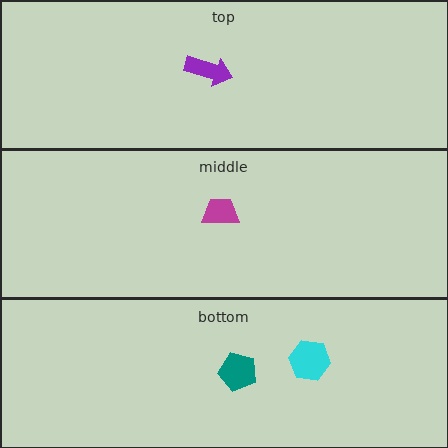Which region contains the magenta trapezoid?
The middle region.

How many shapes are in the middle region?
1.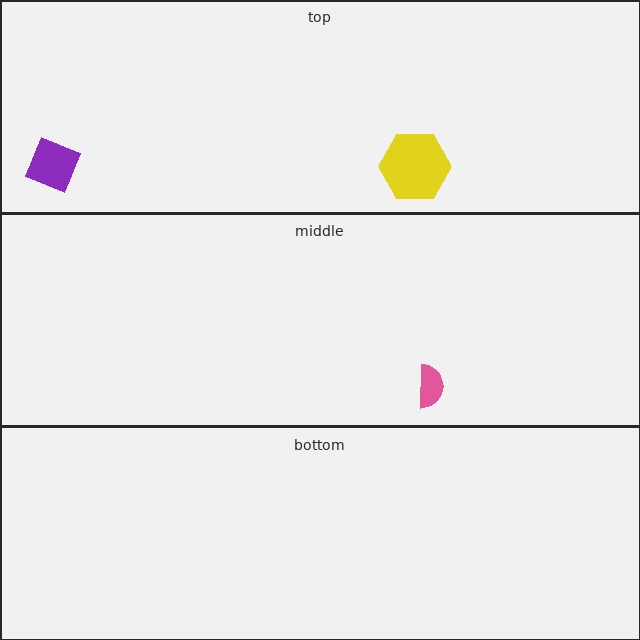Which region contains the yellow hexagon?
The top region.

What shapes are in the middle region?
The pink semicircle.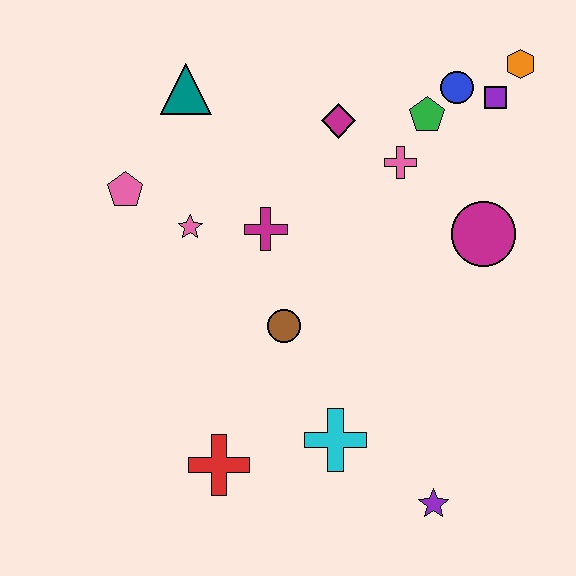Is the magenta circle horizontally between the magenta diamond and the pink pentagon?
No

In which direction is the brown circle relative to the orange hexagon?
The brown circle is below the orange hexagon.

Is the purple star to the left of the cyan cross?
No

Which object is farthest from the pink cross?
The red cross is farthest from the pink cross.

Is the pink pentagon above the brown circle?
Yes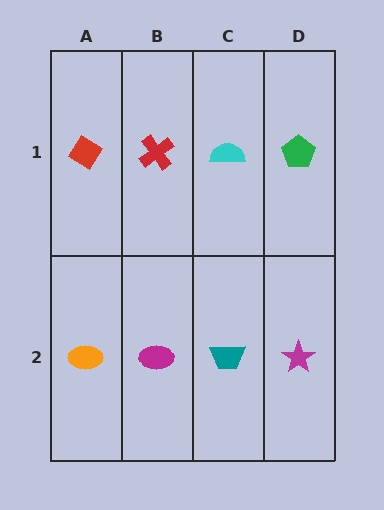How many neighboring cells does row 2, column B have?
3.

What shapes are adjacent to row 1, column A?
An orange ellipse (row 2, column A), a red cross (row 1, column B).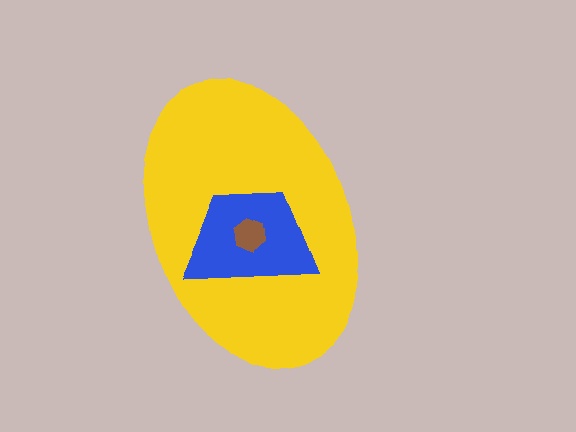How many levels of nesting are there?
3.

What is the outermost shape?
The yellow ellipse.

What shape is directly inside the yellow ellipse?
The blue trapezoid.